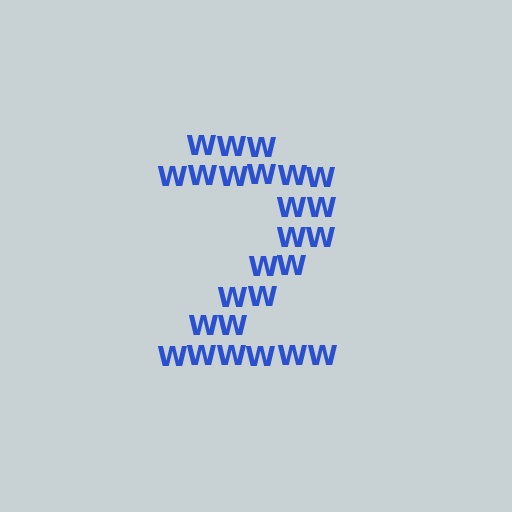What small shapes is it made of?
It is made of small letter W's.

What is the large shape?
The large shape is the digit 2.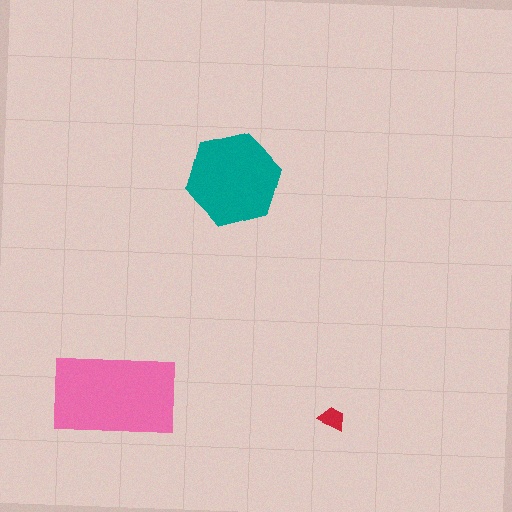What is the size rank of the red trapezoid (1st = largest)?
3rd.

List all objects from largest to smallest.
The pink rectangle, the teal hexagon, the red trapezoid.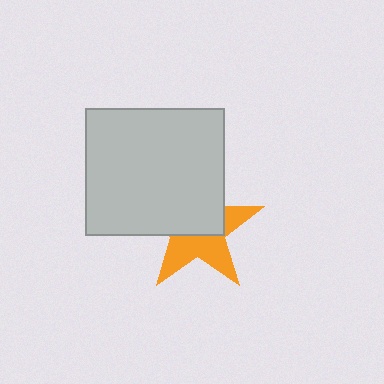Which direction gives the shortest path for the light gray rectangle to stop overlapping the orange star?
Moving up gives the shortest separation.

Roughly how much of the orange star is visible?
About half of it is visible (roughly 48%).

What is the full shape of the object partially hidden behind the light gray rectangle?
The partially hidden object is an orange star.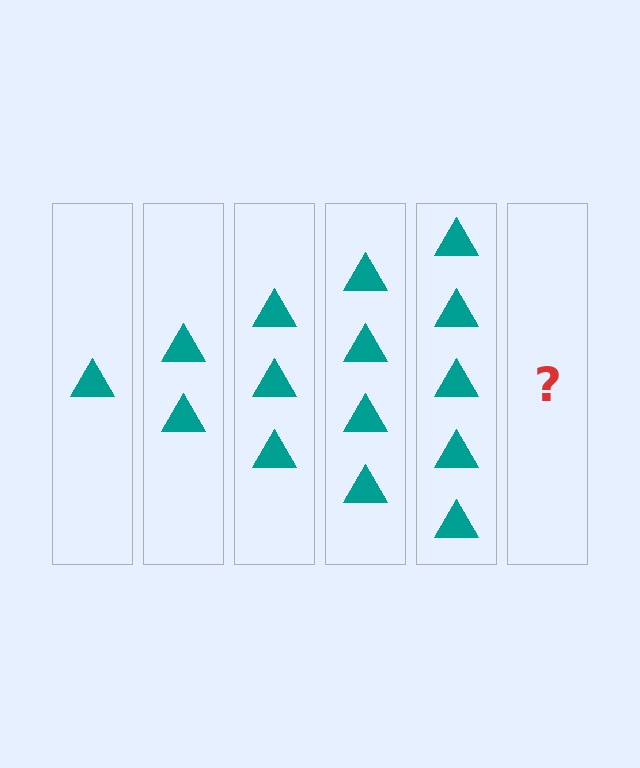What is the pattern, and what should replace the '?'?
The pattern is that each step adds one more triangle. The '?' should be 6 triangles.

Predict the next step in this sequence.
The next step is 6 triangles.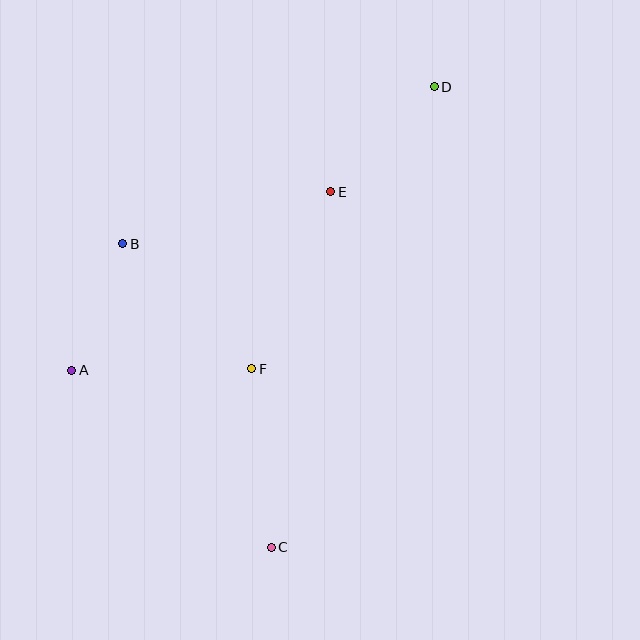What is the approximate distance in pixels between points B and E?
The distance between B and E is approximately 214 pixels.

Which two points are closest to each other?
Points A and B are closest to each other.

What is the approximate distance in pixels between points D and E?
The distance between D and E is approximately 148 pixels.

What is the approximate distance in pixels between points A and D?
The distance between A and D is approximately 460 pixels.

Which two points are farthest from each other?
Points C and D are farthest from each other.